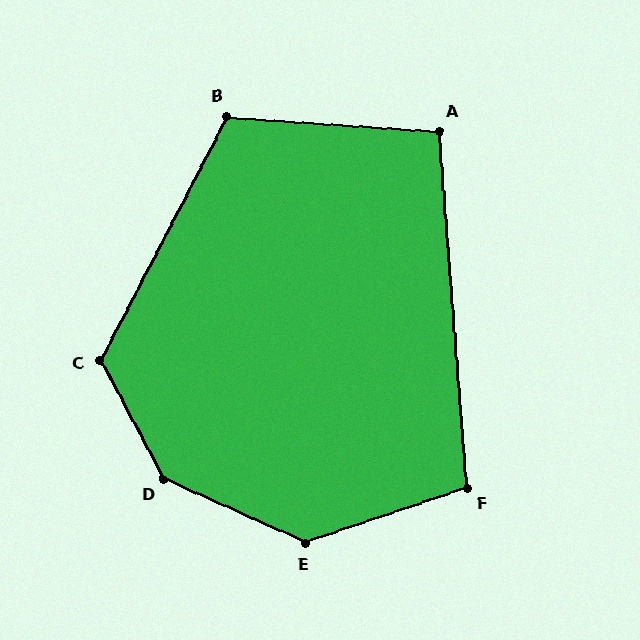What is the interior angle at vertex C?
Approximately 125 degrees (obtuse).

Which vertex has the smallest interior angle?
A, at approximately 98 degrees.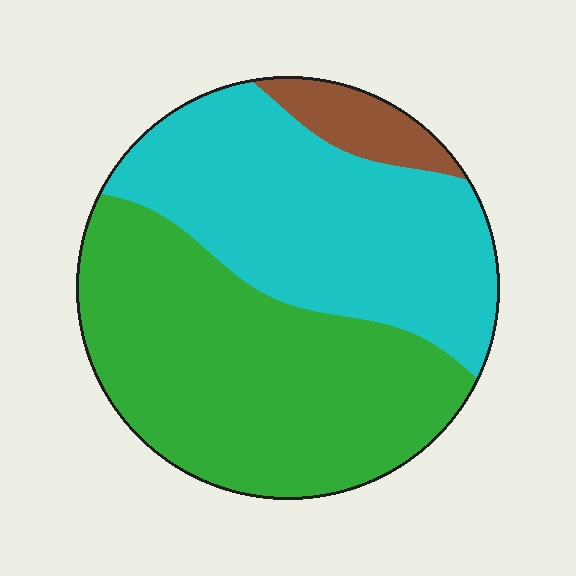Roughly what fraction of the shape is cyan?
Cyan takes up about two fifths (2/5) of the shape.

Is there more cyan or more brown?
Cyan.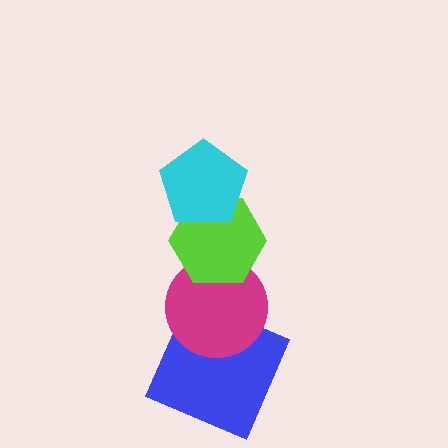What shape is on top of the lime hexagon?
The cyan pentagon is on top of the lime hexagon.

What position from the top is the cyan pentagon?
The cyan pentagon is 1st from the top.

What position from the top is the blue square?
The blue square is 4th from the top.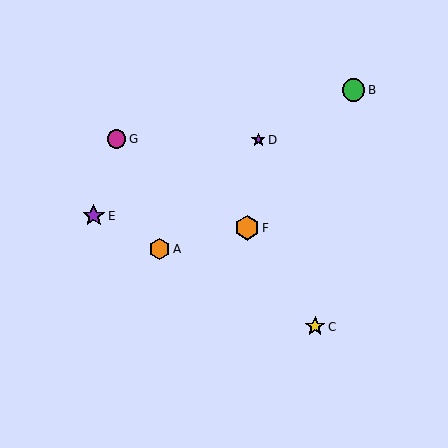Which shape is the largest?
The orange hexagon (labeled F) is the largest.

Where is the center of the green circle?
The center of the green circle is at (354, 90).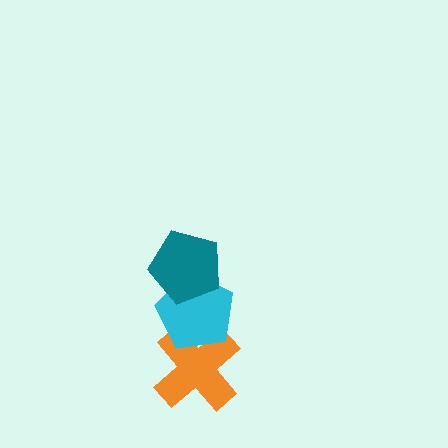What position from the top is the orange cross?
The orange cross is 3rd from the top.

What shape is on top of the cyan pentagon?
The teal pentagon is on top of the cyan pentagon.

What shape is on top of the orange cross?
The cyan pentagon is on top of the orange cross.